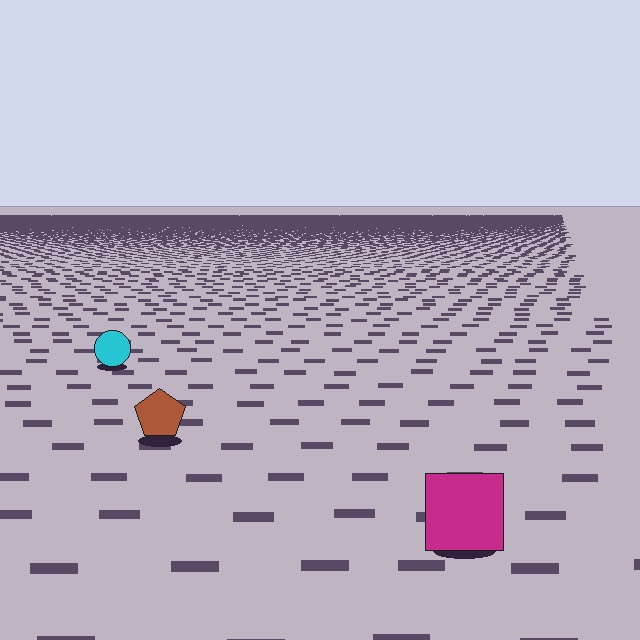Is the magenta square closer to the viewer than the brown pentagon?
Yes. The magenta square is closer — you can tell from the texture gradient: the ground texture is coarser near it.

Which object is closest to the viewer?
The magenta square is closest. The texture marks near it are larger and more spread out.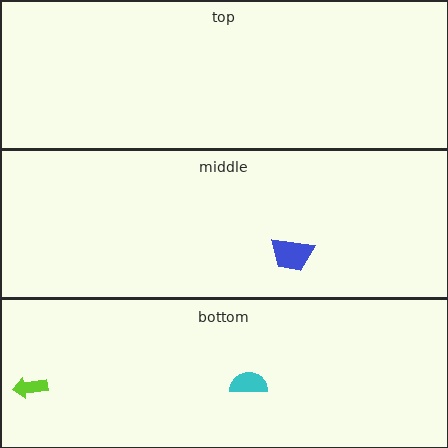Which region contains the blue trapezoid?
The middle region.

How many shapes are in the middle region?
1.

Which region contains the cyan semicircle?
The bottom region.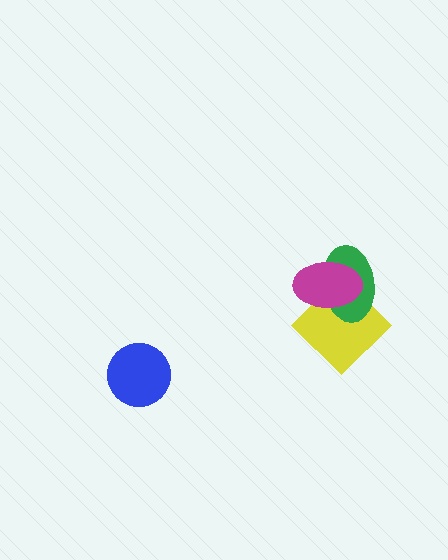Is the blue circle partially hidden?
No, no other shape covers it.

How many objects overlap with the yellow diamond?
2 objects overlap with the yellow diamond.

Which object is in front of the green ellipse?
The magenta ellipse is in front of the green ellipse.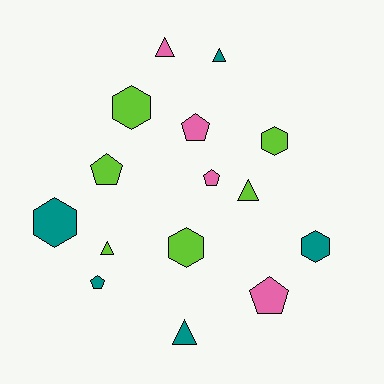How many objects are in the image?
There are 15 objects.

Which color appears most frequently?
Lime, with 6 objects.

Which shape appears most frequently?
Hexagon, with 5 objects.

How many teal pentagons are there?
There is 1 teal pentagon.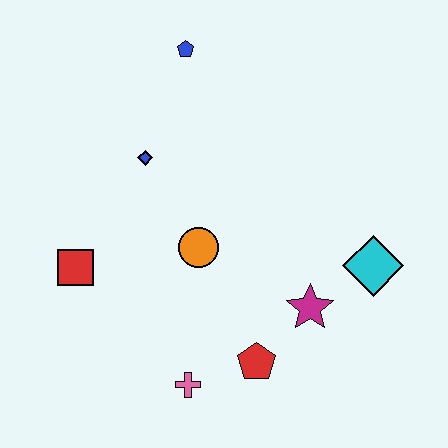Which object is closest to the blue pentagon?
The blue diamond is closest to the blue pentagon.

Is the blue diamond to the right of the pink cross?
No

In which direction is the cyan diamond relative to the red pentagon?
The cyan diamond is to the right of the red pentagon.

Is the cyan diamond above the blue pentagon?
No